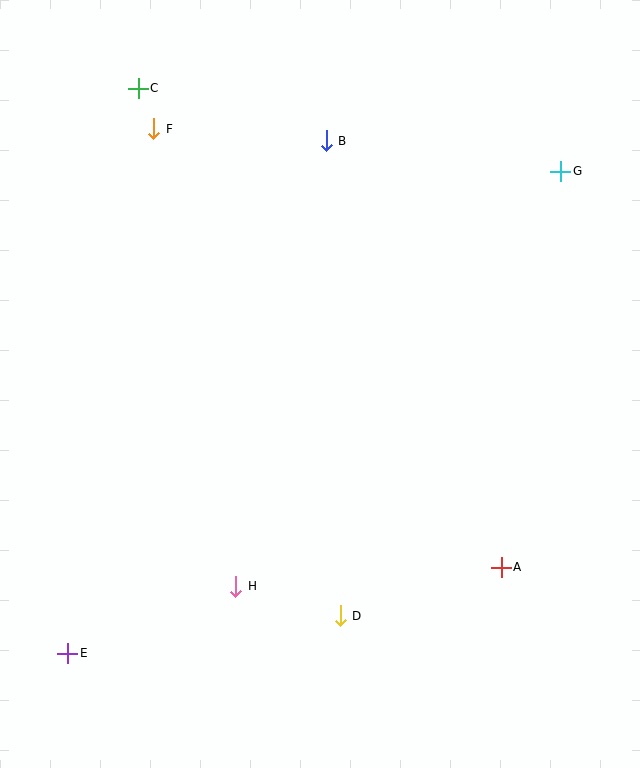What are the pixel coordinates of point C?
Point C is at (138, 88).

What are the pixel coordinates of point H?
Point H is at (236, 586).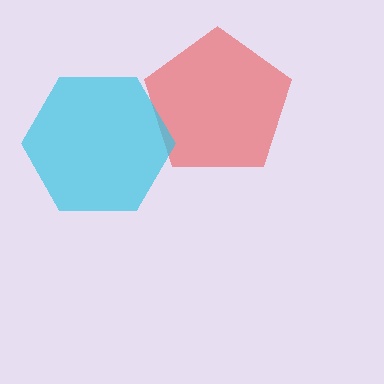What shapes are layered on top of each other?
The layered shapes are: a red pentagon, a cyan hexagon.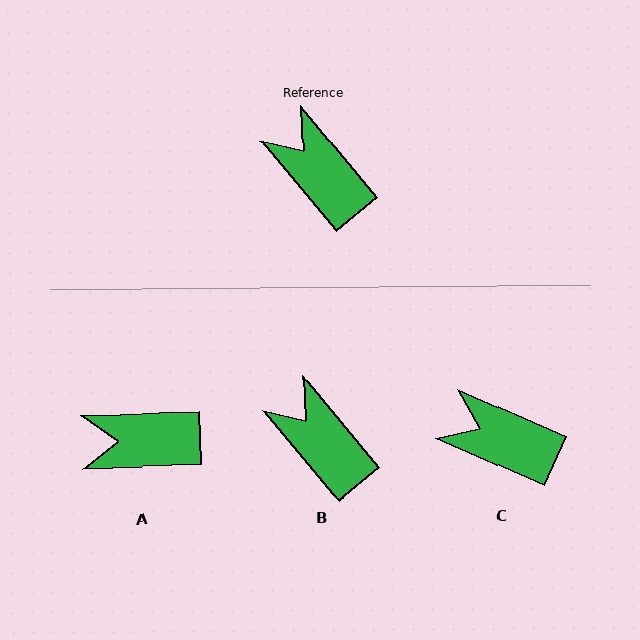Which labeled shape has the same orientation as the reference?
B.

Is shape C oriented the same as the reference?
No, it is off by about 26 degrees.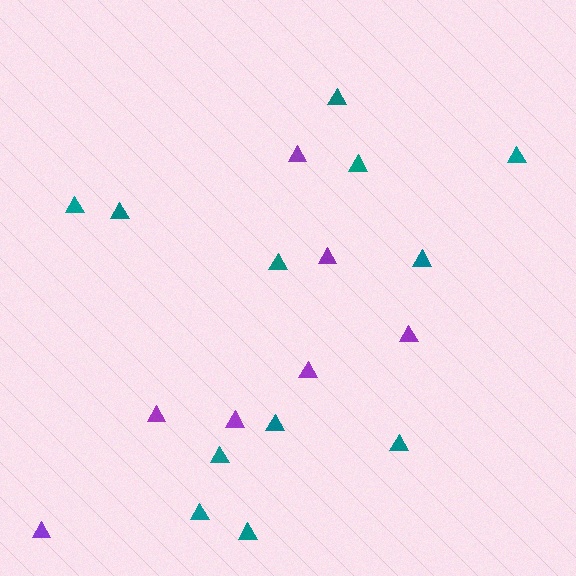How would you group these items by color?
There are 2 groups: one group of purple triangles (7) and one group of teal triangles (12).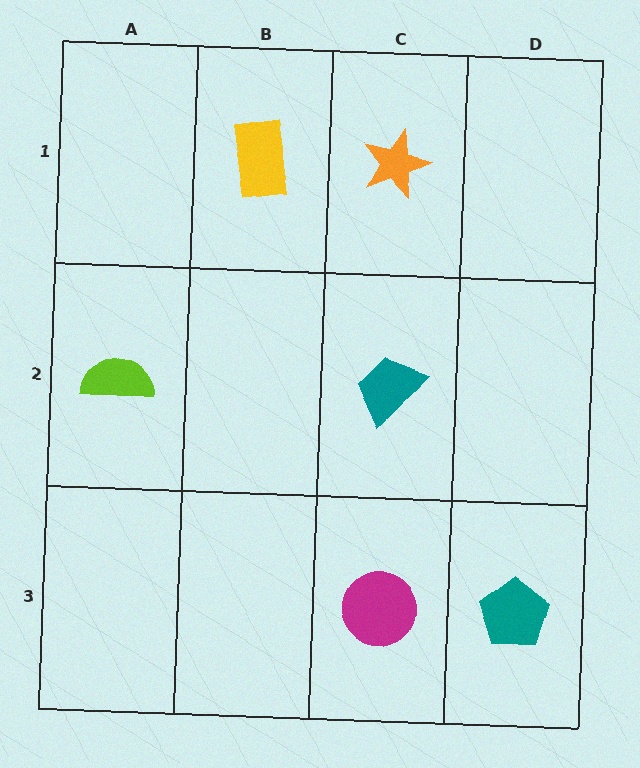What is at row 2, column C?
A teal trapezoid.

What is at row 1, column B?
A yellow rectangle.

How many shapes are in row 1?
2 shapes.